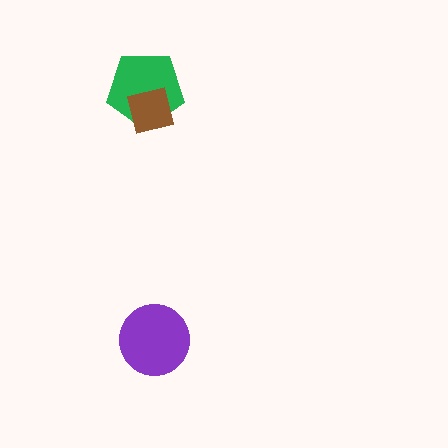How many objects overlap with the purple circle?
0 objects overlap with the purple circle.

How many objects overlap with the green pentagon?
1 object overlaps with the green pentagon.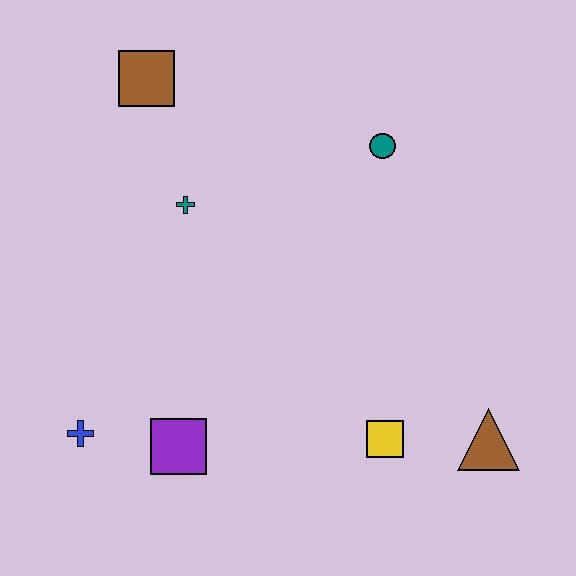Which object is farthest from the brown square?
The brown triangle is farthest from the brown square.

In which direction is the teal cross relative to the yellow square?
The teal cross is above the yellow square.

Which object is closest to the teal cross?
The brown square is closest to the teal cross.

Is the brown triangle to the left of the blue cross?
No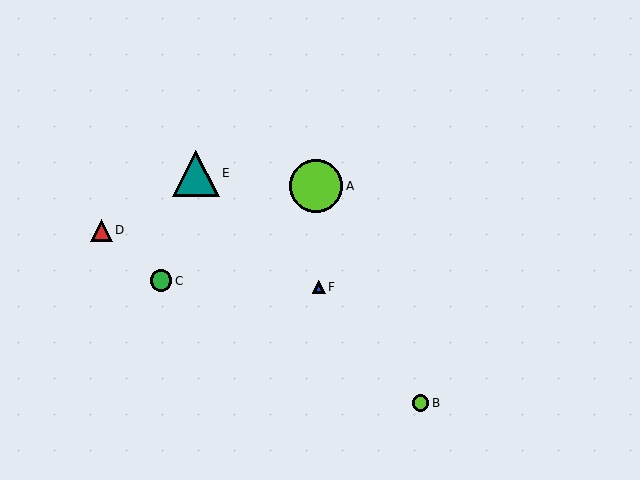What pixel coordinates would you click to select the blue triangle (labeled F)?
Click at (319, 287) to select the blue triangle F.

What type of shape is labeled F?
Shape F is a blue triangle.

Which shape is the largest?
The lime circle (labeled A) is the largest.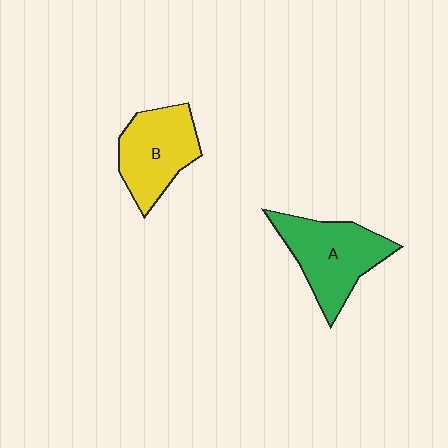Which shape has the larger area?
Shape A (green).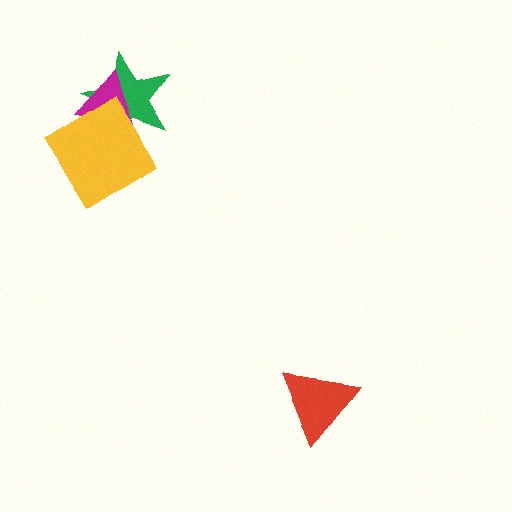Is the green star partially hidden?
Yes, it is partially covered by another shape.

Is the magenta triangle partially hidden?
Yes, it is partially covered by another shape.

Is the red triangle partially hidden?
No, no other shape covers it.